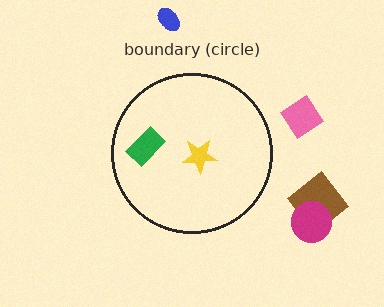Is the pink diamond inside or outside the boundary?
Outside.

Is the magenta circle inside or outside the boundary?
Outside.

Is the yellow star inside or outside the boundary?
Inside.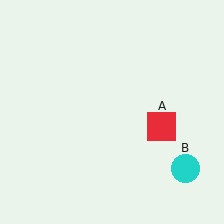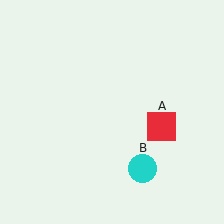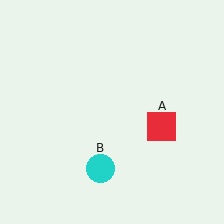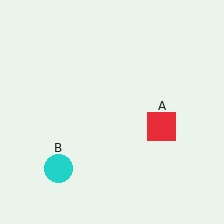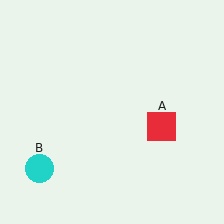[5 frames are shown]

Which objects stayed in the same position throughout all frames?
Red square (object A) remained stationary.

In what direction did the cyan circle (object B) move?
The cyan circle (object B) moved left.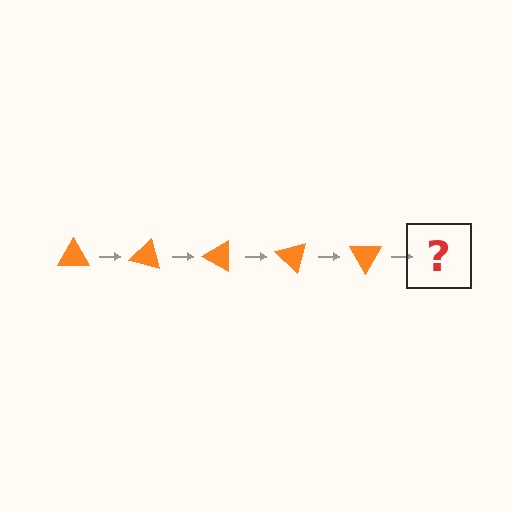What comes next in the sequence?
The next element should be an orange triangle rotated 75 degrees.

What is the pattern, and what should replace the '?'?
The pattern is that the triangle rotates 15 degrees each step. The '?' should be an orange triangle rotated 75 degrees.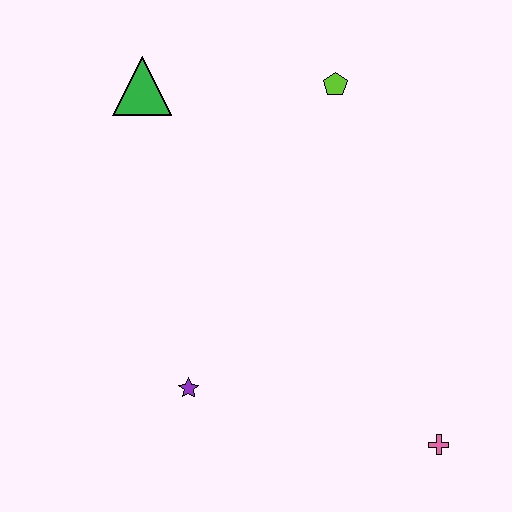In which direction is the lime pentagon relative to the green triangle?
The lime pentagon is to the right of the green triangle.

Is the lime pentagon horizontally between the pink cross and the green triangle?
Yes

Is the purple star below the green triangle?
Yes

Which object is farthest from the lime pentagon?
The pink cross is farthest from the lime pentagon.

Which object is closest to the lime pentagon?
The green triangle is closest to the lime pentagon.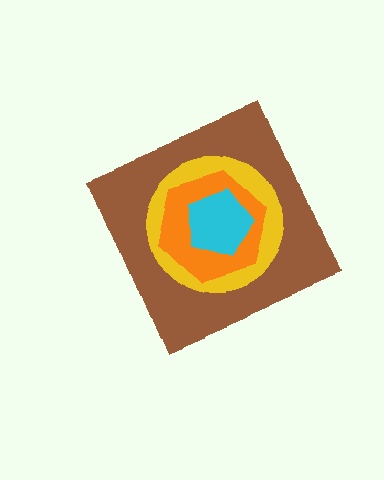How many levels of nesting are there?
4.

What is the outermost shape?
The brown diamond.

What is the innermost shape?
The cyan pentagon.